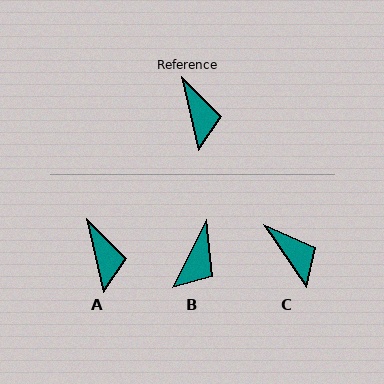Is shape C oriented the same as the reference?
No, it is off by about 22 degrees.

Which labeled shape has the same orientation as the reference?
A.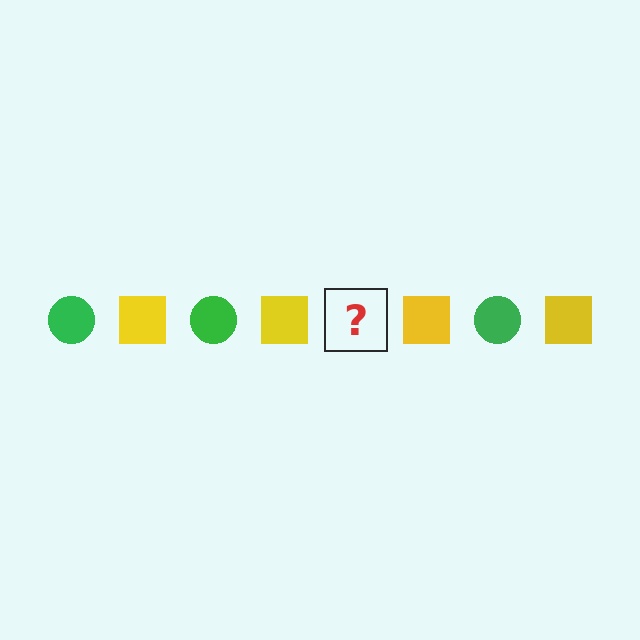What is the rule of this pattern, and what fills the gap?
The rule is that the pattern alternates between green circle and yellow square. The gap should be filled with a green circle.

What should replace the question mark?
The question mark should be replaced with a green circle.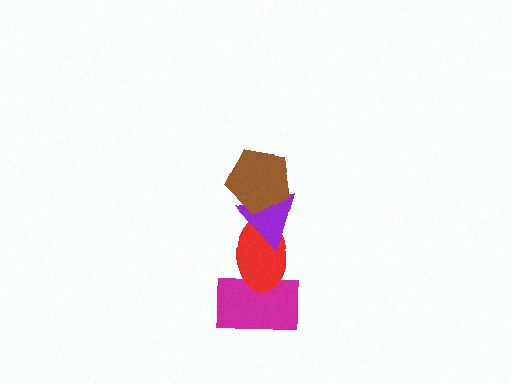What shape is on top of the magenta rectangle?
The red ellipse is on top of the magenta rectangle.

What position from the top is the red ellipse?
The red ellipse is 3rd from the top.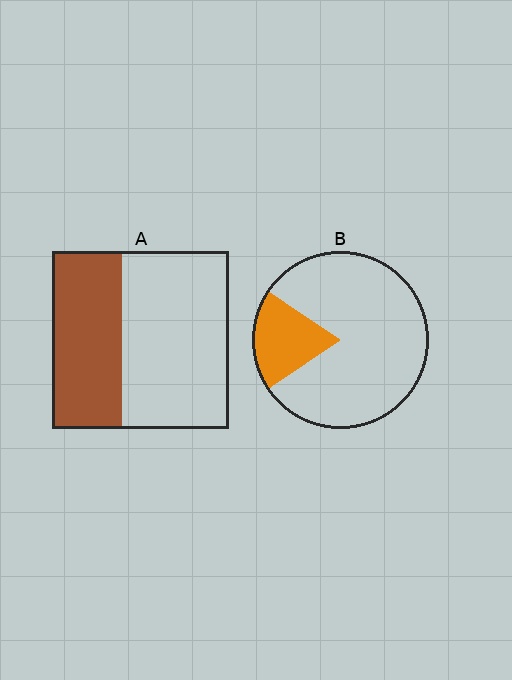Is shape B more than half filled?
No.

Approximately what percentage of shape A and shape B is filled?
A is approximately 40% and B is approximately 20%.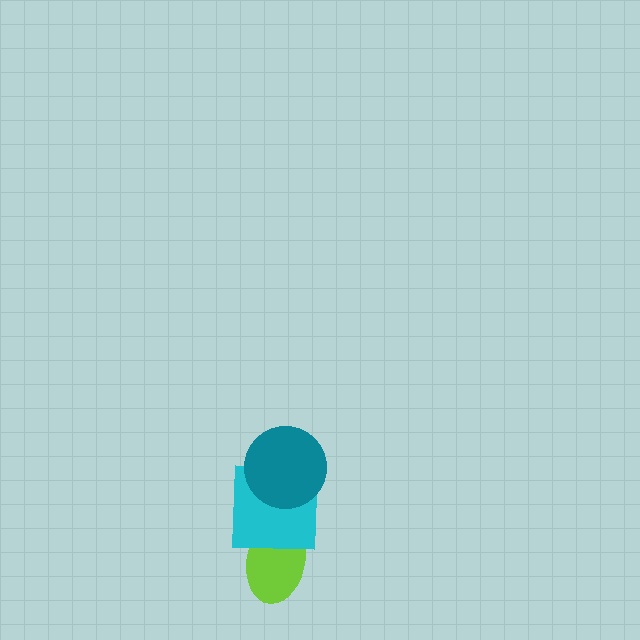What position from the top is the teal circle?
The teal circle is 1st from the top.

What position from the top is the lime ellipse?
The lime ellipse is 3rd from the top.